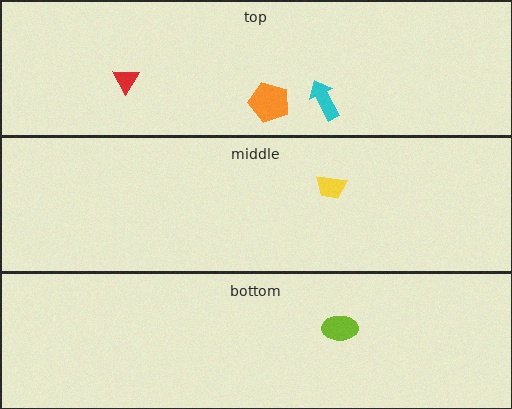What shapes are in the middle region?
The yellow trapezoid.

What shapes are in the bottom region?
The lime ellipse.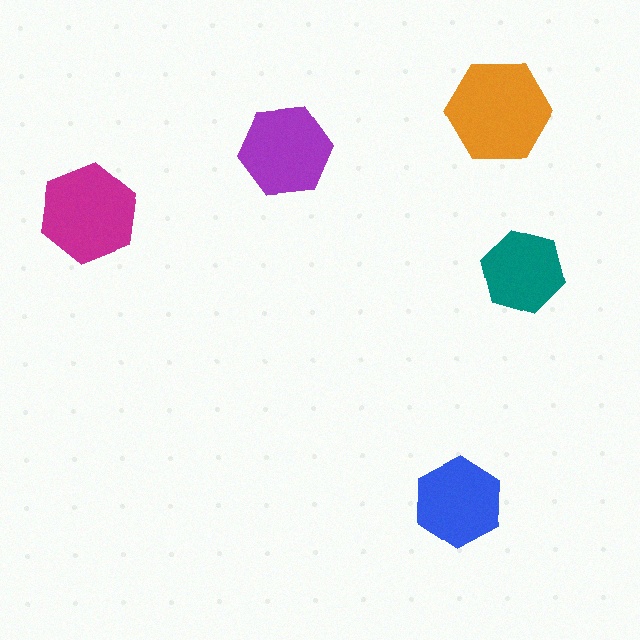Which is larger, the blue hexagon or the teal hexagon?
The blue one.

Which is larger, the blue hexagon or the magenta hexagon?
The magenta one.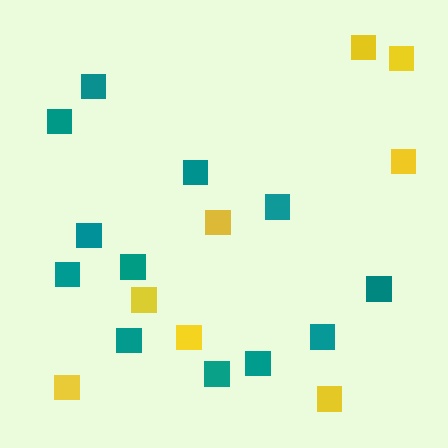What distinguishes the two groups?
There are 2 groups: one group of teal squares (12) and one group of yellow squares (8).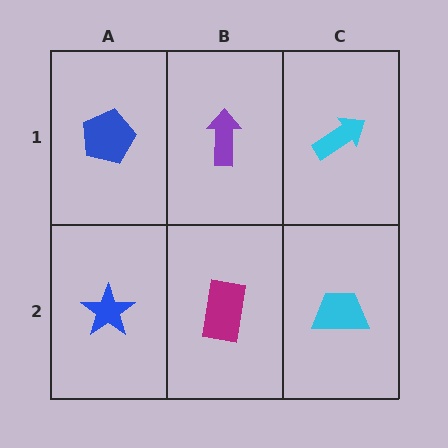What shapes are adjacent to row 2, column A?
A blue pentagon (row 1, column A), a magenta rectangle (row 2, column B).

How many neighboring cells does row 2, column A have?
2.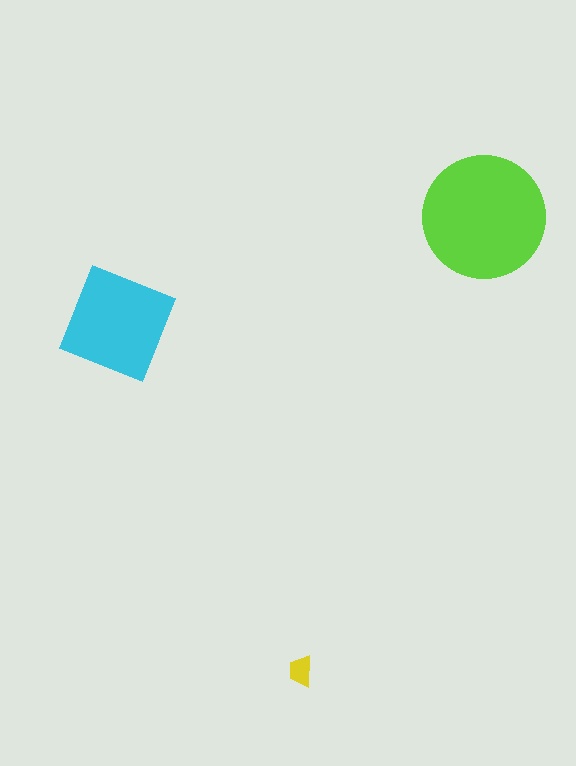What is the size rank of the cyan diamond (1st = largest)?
2nd.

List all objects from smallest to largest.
The yellow trapezoid, the cyan diamond, the lime circle.